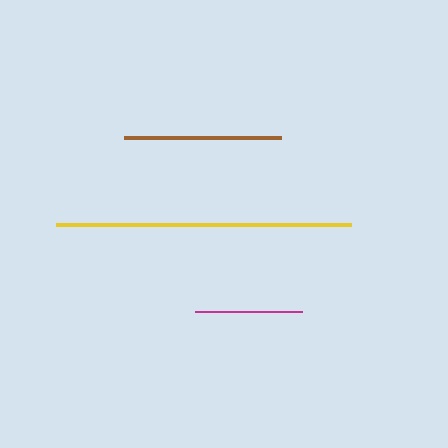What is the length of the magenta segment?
The magenta segment is approximately 107 pixels long.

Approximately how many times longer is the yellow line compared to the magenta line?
The yellow line is approximately 2.8 times the length of the magenta line.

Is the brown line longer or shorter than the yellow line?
The yellow line is longer than the brown line.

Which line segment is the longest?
The yellow line is the longest at approximately 295 pixels.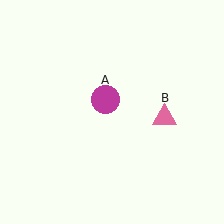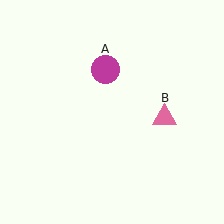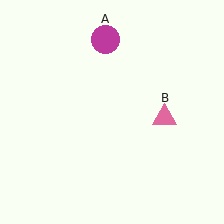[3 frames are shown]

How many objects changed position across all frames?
1 object changed position: magenta circle (object A).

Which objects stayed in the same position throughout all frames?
Pink triangle (object B) remained stationary.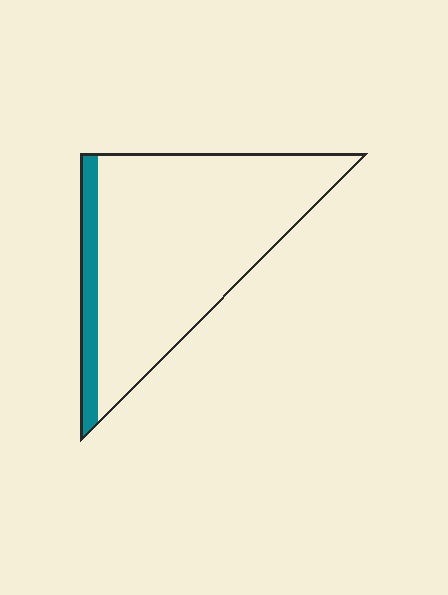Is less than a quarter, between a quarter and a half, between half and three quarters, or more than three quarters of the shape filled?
Less than a quarter.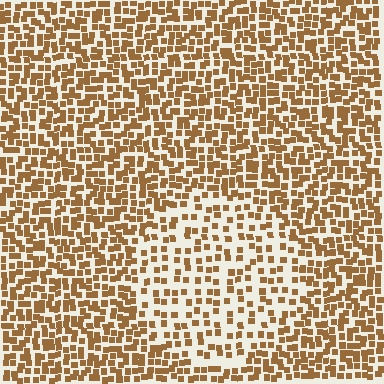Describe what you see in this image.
The image contains small brown elements arranged at two different densities. A circle-shaped region is visible where the elements are less densely packed than the surrounding area.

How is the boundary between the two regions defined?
The boundary is defined by a change in element density (approximately 1.9x ratio). All elements are the same color, size, and shape.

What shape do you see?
I see a circle.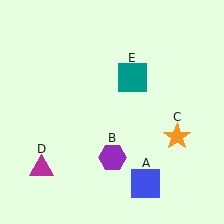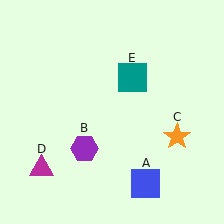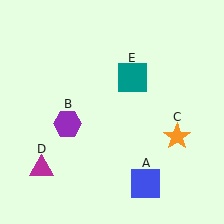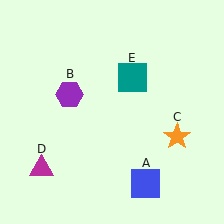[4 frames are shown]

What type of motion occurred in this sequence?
The purple hexagon (object B) rotated clockwise around the center of the scene.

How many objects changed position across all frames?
1 object changed position: purple hexagon (object B).